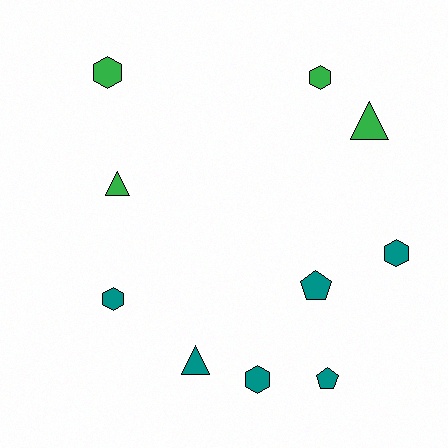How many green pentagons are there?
There are no green pentagons.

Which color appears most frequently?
Teal, with 6 objects.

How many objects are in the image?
There are 10 objects.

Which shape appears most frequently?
Hexagon, with 5 objects.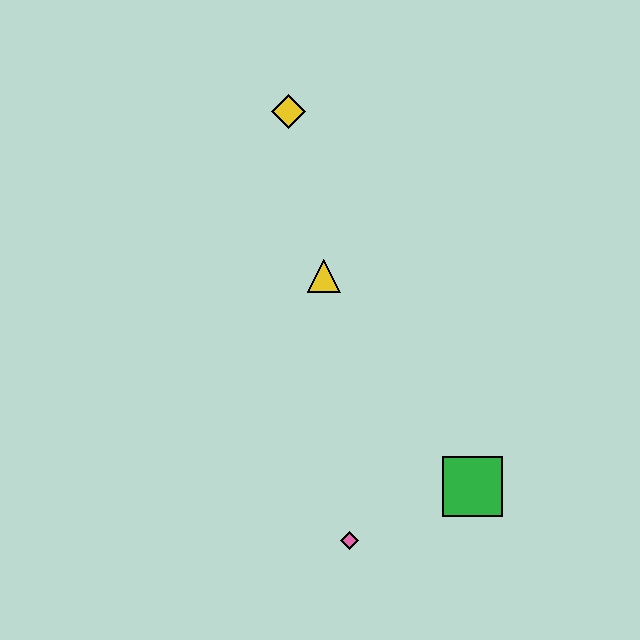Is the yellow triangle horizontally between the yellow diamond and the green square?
Yes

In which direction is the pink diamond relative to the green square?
The pink diamond is to the left of the green square.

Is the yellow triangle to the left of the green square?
Yes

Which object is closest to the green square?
The pink diamond is closest to the green square.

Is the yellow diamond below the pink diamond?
No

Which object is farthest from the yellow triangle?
The pink diamond is farthest from the yellow triangle.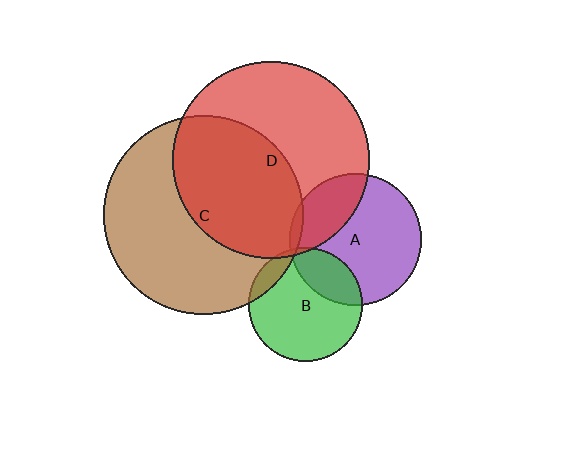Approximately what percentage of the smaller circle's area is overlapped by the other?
Approximately 25%.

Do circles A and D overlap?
Yes.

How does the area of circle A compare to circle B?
Approximately 1.3 times.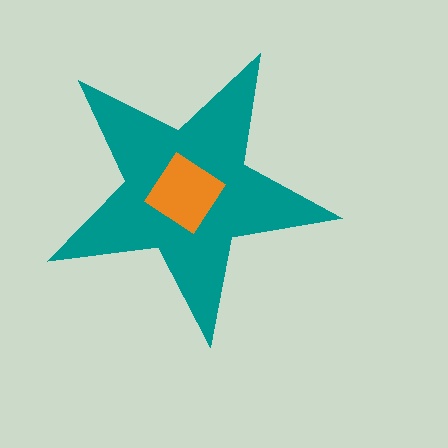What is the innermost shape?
The orange diamond.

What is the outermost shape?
The teal star.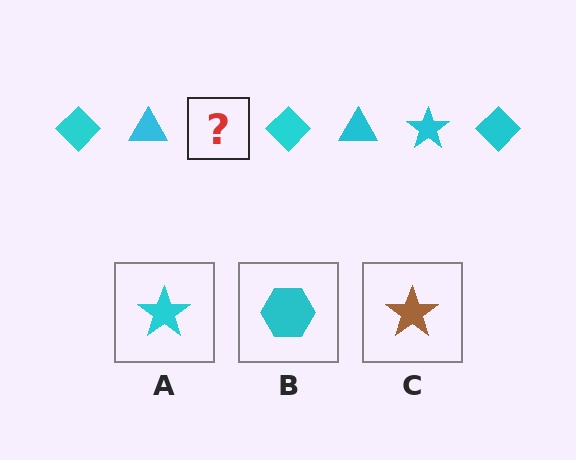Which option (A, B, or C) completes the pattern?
A.